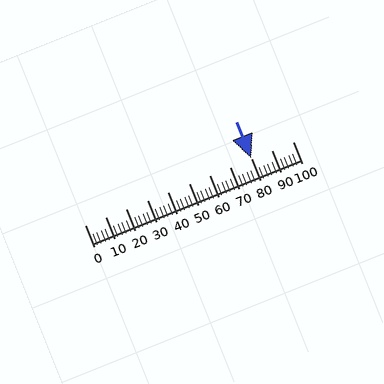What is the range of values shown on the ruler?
The ruler shows values from 0 to 100.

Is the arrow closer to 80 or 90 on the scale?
The arrow is closer to 80.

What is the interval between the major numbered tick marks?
The major tick marks are spaced 10 units apart.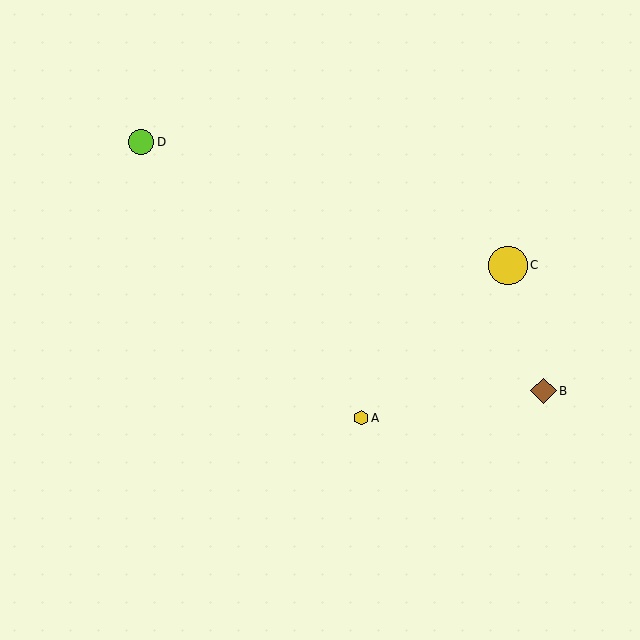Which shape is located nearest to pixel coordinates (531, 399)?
The brown diamond (labeled B) at (544, 391) is nearest to that location.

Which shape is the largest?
The yellow circle (labeled C) is the largest.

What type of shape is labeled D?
Shape D is a lime circle.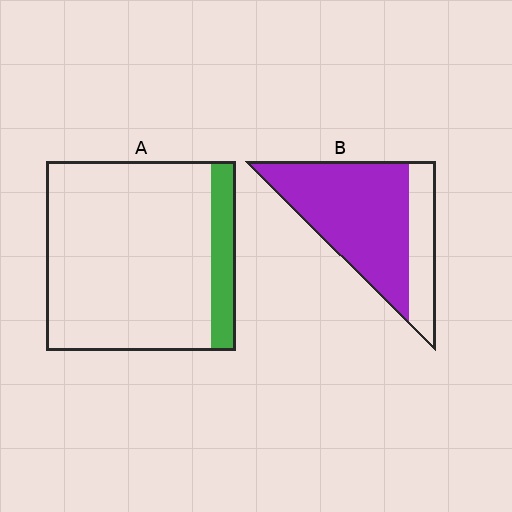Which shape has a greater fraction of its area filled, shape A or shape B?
Shape B.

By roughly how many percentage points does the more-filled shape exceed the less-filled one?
By roughly 60 percentage points (B over A).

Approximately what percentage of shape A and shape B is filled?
A is approximately 15% and B is approximately 75%.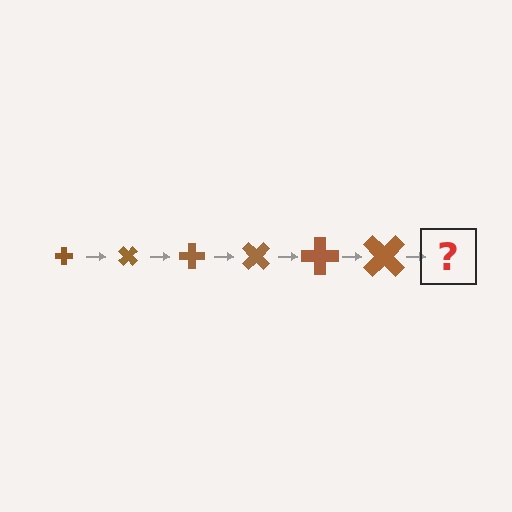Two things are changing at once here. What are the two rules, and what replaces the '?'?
The two rules are that the cross grows larger each step and it rotates 45 degrees each step. The '?' should be a cross, larger than the previous one and rotated 270 degrees from the start.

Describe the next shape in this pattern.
It should be a cross, larger than the previous one and rotated 270 degrees from the start.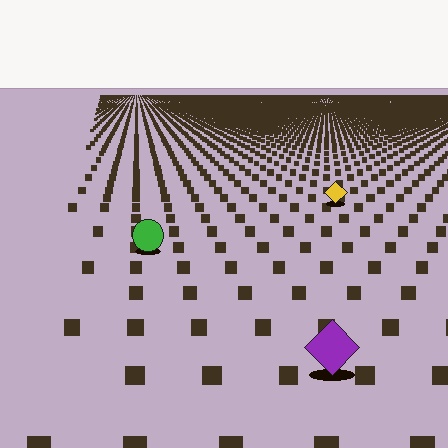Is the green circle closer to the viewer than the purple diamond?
No. The purple diamond is closer — you can tell from the texture gradient: the ground texture is coarser near it.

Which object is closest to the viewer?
The purple diamond is closest. The texture marks near it are larger and more spread out.